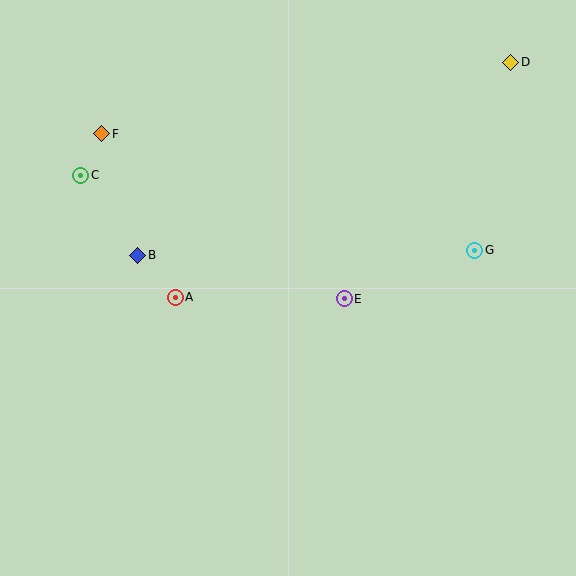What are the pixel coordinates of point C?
Point C is at (81, 175).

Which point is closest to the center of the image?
Point E at (344, 299) is closest to the center.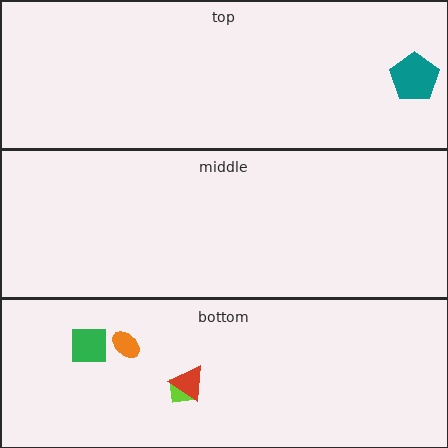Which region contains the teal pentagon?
The top region.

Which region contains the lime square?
The bottom region.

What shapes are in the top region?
The teal pentagon.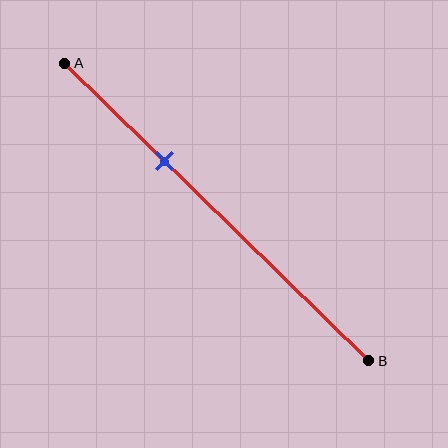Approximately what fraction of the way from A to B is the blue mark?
The blue mark is approximately 35% of the way from A to B.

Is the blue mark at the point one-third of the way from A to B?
Yes, the mark is approximately at the one-third point.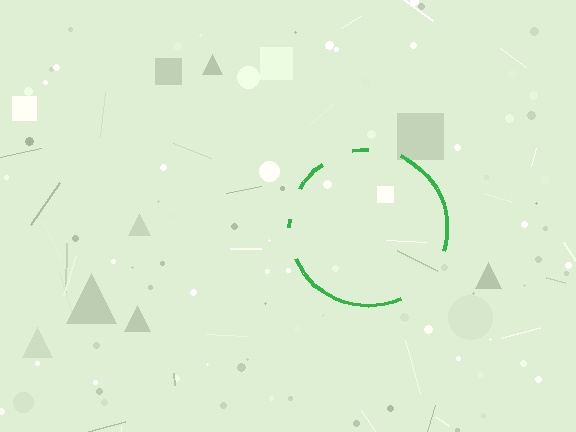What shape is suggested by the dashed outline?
The dashed outline suggests a circle.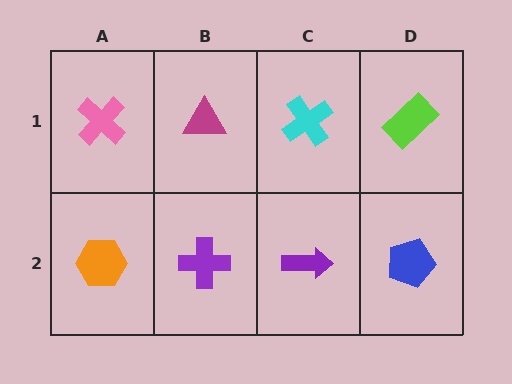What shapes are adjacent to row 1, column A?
An orange hexagon (row 2, column A), a magenta triangle (row 1, column B).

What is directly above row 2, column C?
A cyan cross.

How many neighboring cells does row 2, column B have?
3.